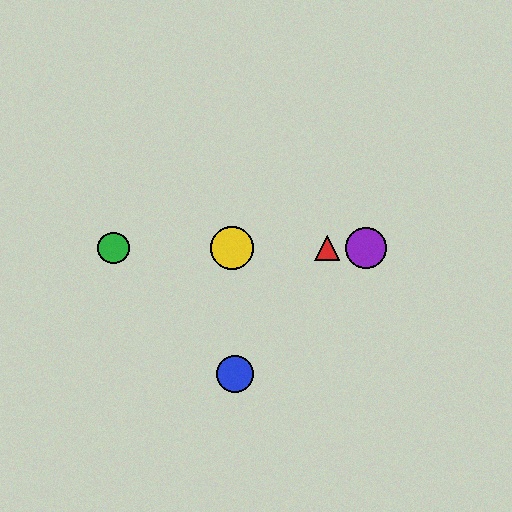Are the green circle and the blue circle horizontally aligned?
No, the green circle is at y≈248 and the blue circle is at y≈374.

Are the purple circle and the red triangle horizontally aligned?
Yes, both are at y≈248.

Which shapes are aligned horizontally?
The red triangle, the green circle, the yellow circle, the purple circle are aligned horizontally.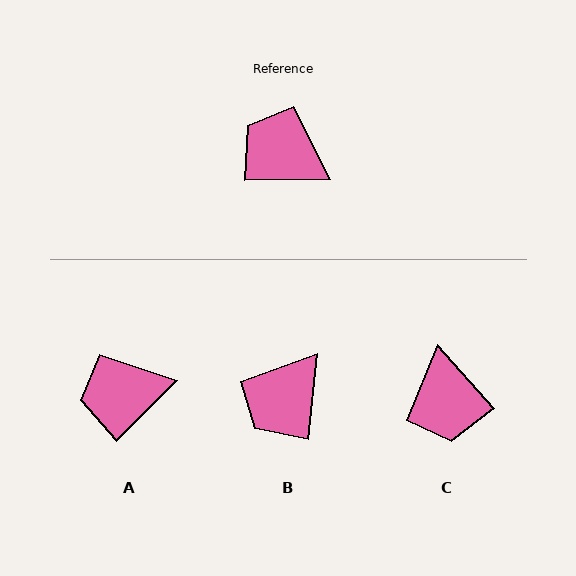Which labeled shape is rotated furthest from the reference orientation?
C, about 131 degrees away.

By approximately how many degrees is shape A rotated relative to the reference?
Approximately 45 degrees counter-clockwise.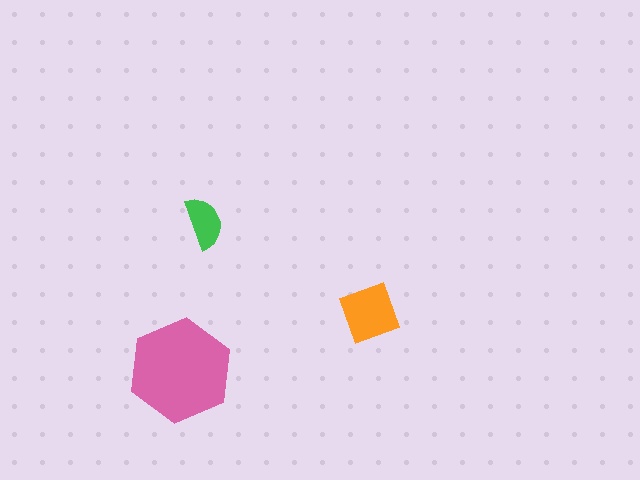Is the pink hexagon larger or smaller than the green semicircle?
Larger.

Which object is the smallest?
The green semicircle.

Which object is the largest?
The pink hexagon.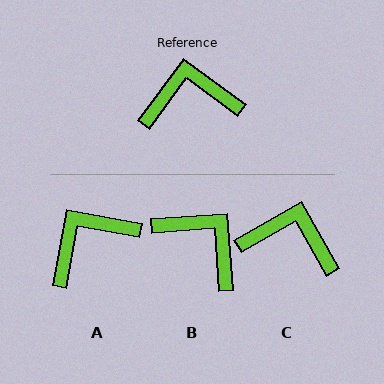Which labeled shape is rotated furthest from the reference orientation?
B, about 49 degrees away.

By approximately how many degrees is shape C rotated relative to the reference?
Approximately 24 degrees clockwise.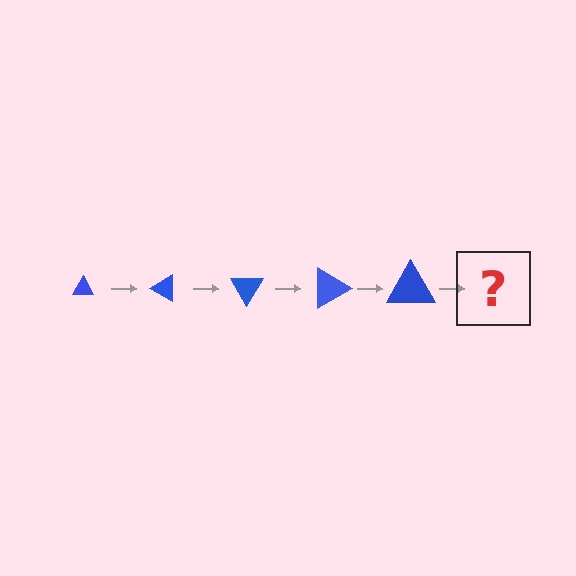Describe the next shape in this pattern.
It should be a triangle, larger than the previous one and rotated 150 degrees from the start.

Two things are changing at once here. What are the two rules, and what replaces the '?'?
The two rules are that the triangle grows larger each step and it rotates 30 degrees each step. The '?' should be a triangle, larger than the previous one and rotated 150 degrees from the start.